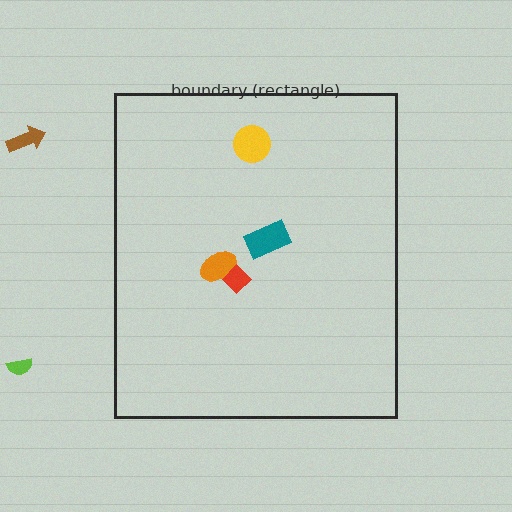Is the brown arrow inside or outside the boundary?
Outside.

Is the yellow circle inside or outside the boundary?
Inside.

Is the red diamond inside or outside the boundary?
Inside.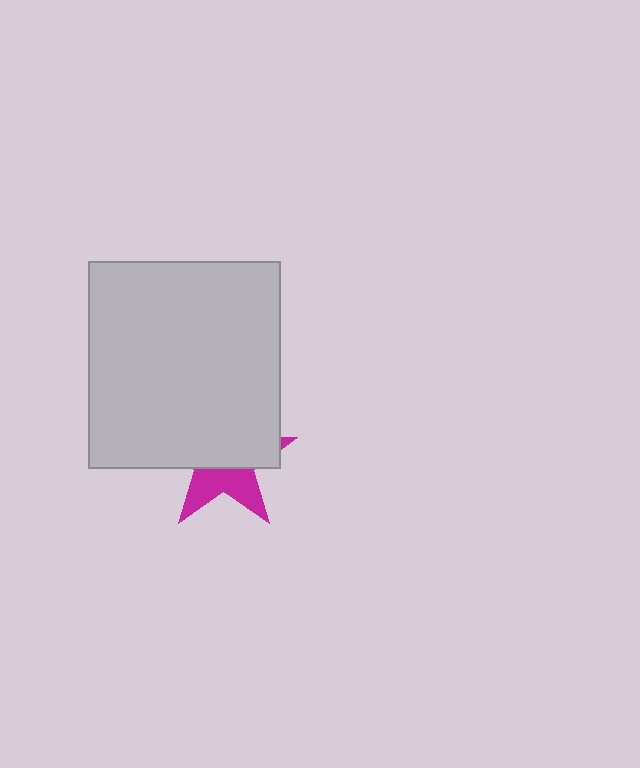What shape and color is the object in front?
The object in front is a light gray rectangle.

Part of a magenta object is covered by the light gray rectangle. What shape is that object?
It is a star.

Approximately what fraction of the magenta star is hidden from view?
Roughly 62% of the magenta star is hidden behind the light gray rectangle.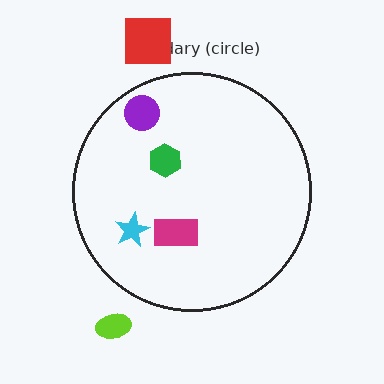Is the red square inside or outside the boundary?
Outside.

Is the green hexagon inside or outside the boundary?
Inside.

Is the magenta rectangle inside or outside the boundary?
Inside.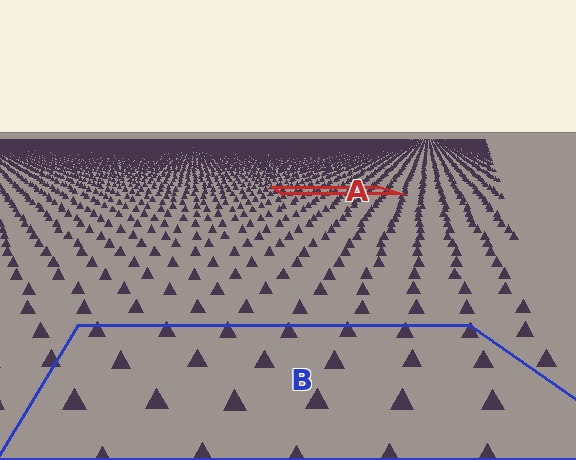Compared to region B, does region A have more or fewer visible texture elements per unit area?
Region A has more texture elements per unit area — they are packed more densely because it is farther away.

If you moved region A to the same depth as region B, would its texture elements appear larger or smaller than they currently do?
They would appear larger. At a closer depth, the same texture elements are projected at a bigger on-screen size.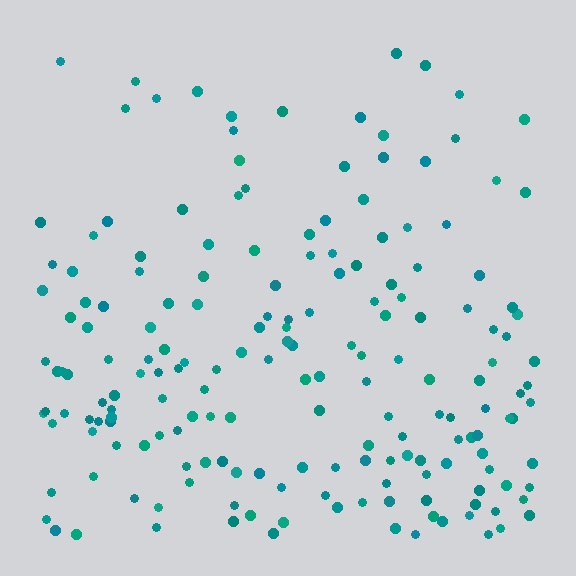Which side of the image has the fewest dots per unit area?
The top.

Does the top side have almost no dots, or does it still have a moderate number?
Still a moderate number, just noticeably fewer than the bottom.